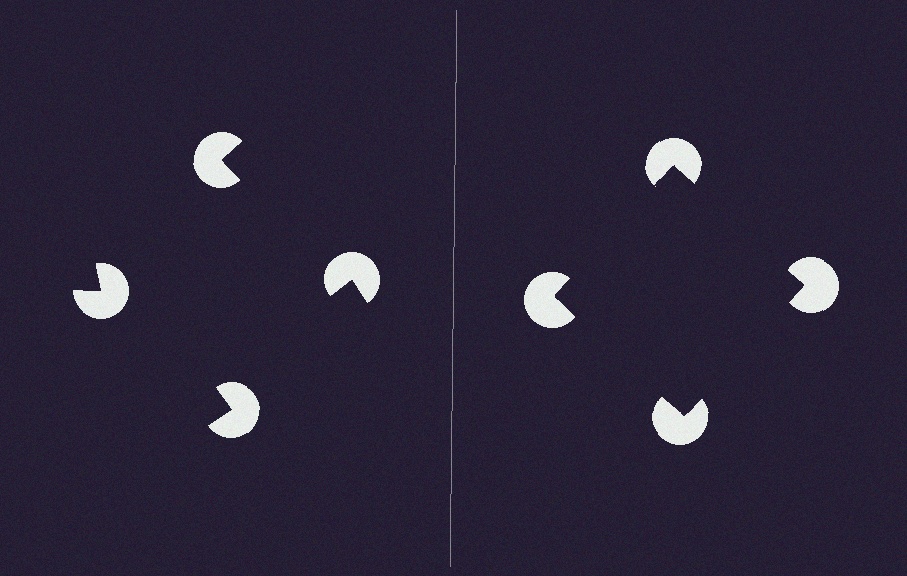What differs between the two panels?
The pac-man discs are positioned identically on both sides; only the wedge orientations differ. On the right they align to a square; on the left they are misaligned.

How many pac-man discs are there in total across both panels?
8 — 4 on each side.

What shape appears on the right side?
An illusory square.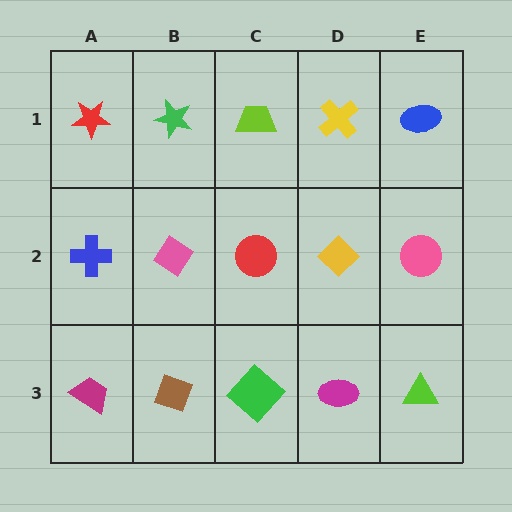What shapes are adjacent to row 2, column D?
A yellow cross (row 1, column D), a magenta ellipse (row 3, column D), a red circle (row 2, column C), a pink circle (row 2, column E).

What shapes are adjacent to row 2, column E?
A blue ellipse (row 1, column E), a lime triangle (row 3, column E), a yellow diamond (row 2, column D).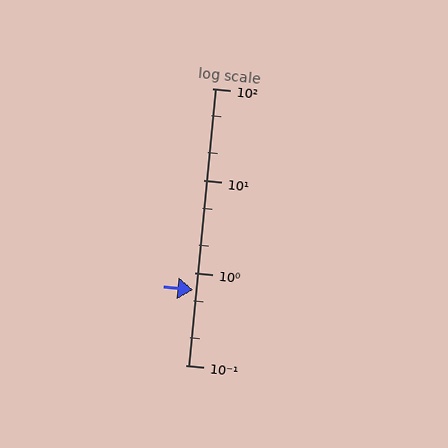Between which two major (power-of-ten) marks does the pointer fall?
The pointer is between 0.1 and 1.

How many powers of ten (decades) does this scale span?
The scale spans 3 decades, from 0.1 to 100.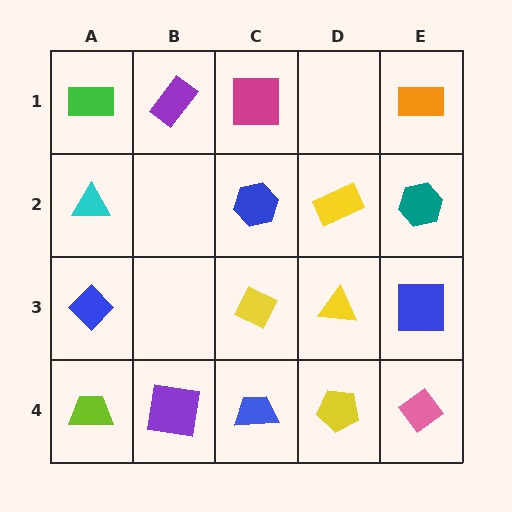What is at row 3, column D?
A yellow triangle.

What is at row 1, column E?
An orange rectangle.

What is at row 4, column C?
A blue trapezoid.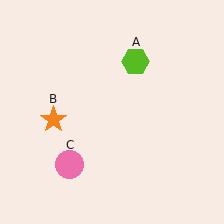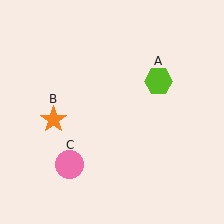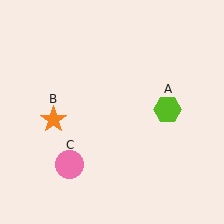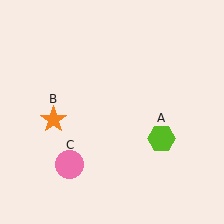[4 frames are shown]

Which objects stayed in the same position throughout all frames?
Orange star (object B) and pink circle (object C) remained stationary.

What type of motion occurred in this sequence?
The lime hexagon (object A) rotated clockwise around the center of the scene.